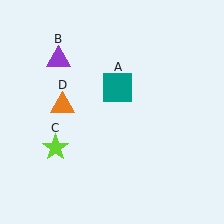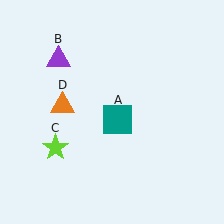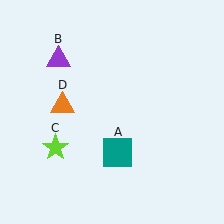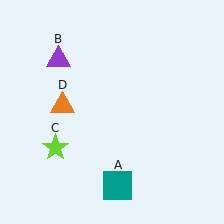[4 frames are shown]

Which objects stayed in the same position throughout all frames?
Purple triangle (object B) and lime star (object C) and orange triangle (object D) remained stationary.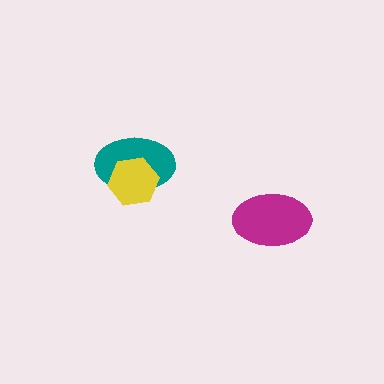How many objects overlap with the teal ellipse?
1 object overlaps with the teal ellipse.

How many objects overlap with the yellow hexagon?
1 object overlaps with the yellow hexagon.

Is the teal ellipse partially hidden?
Yes, it is partially covered by another shape.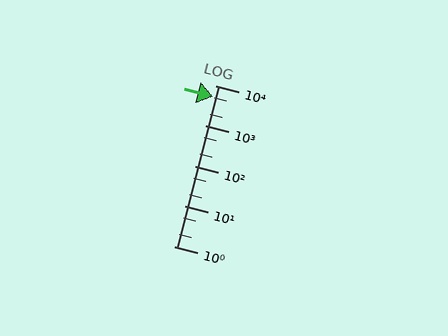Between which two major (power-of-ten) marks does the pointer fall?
The pointer is between 1000 and 10000.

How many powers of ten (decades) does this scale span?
The scale spans 4 decades, from 1 to 10000.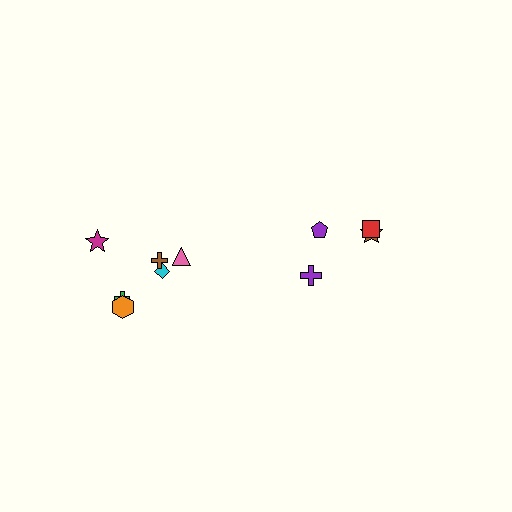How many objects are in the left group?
There are 6 objects.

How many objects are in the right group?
There are 4 objects.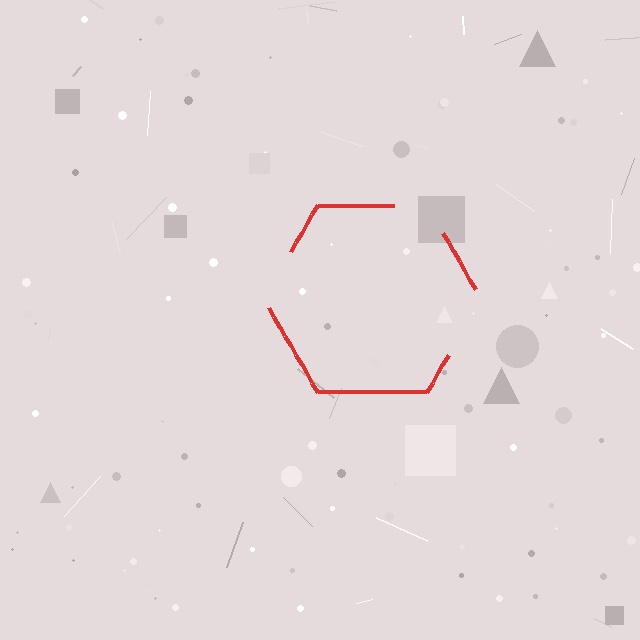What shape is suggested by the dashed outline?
The dashed outline suggests a hexagon.